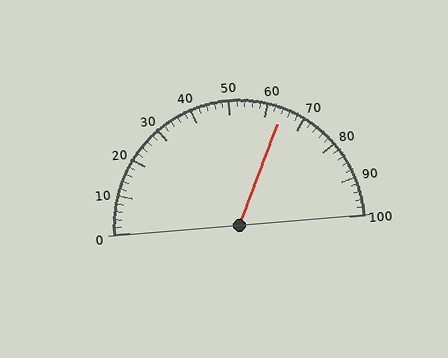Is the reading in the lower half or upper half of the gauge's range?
The reading is in the upper half of the range (0 to 100).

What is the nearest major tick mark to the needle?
The nearest major tick mark is 60.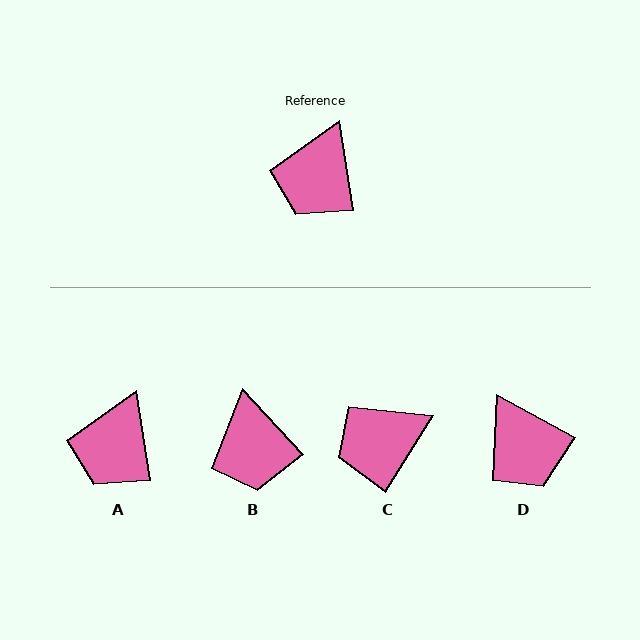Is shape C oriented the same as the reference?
No, it is off by about 41 degrees.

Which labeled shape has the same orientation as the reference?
A.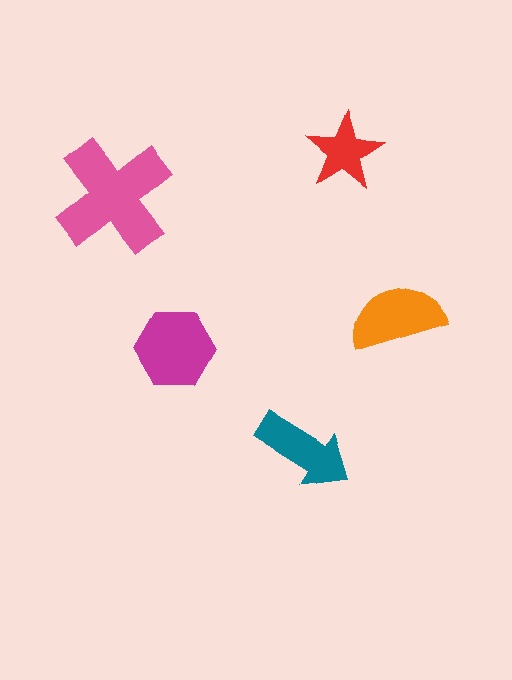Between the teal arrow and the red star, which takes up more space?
The teal arrow.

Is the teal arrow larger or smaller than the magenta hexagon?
Smaller.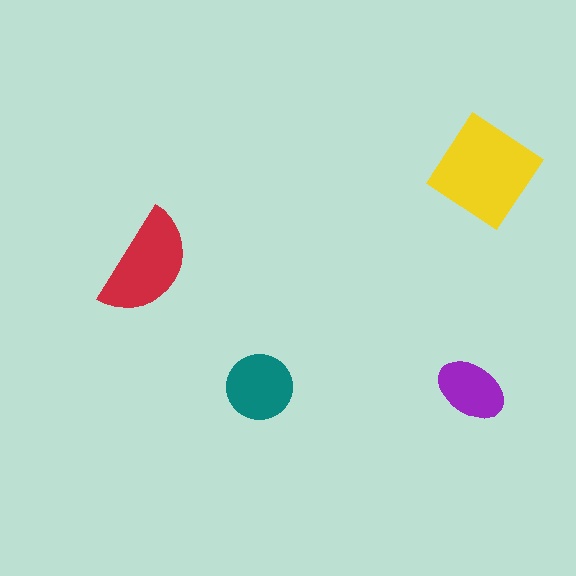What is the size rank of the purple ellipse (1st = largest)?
4th.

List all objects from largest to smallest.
The yellow diamond, the red semicircle, the teal circle, the purple ellipse.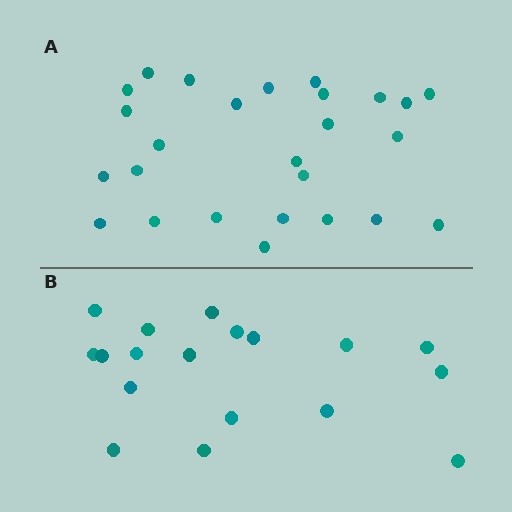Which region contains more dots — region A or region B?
Region A (the top region) has more dots.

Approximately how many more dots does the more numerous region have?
Region A has roughly 8 or so more dots than region B.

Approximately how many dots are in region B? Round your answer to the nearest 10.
About 20 dots. (The exact count is 18, which rounds to 20.)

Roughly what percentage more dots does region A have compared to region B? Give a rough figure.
About 45% more.